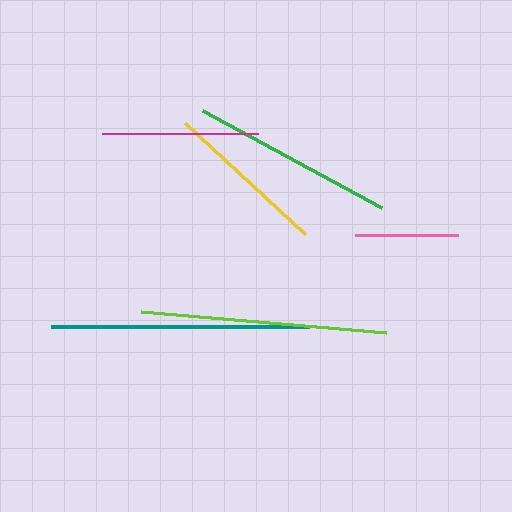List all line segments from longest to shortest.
From longest to shortest: teal, lime, green, yellow, magenta, pink.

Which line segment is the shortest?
The pink line is the shortest at approximately 103 pixels.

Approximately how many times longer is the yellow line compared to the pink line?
The yellow line is approximately 1.6 times the length of the pink line.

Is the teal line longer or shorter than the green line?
The teal line is longer than the green line.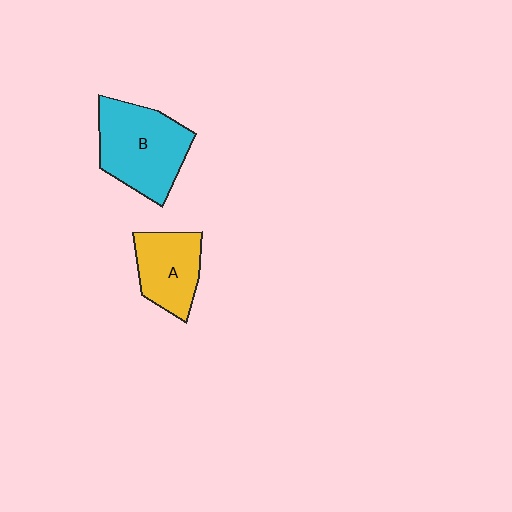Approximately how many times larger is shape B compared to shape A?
Approximately 1.5 times.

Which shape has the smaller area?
Shape A (yellow).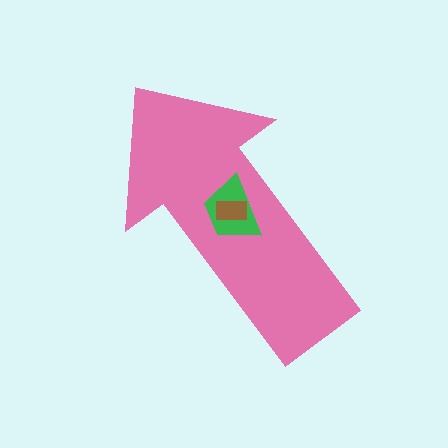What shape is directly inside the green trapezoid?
The brown rectangle.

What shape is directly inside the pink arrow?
The green trapezoid.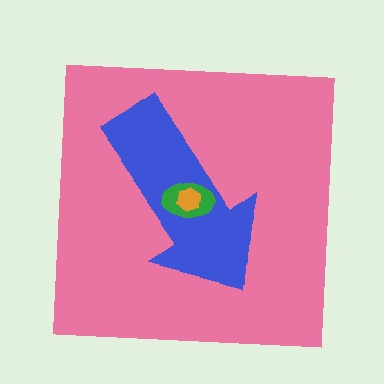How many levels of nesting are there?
4.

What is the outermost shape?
The pink square.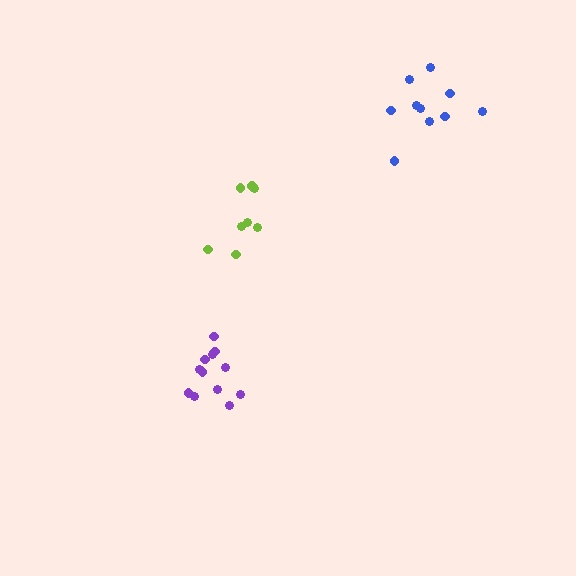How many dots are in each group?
Group 1: 10 dots, Group 2: 12 dots, Group 3: 8 dots (30 total).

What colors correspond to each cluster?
The clusters are colored: blue, purple, lime.